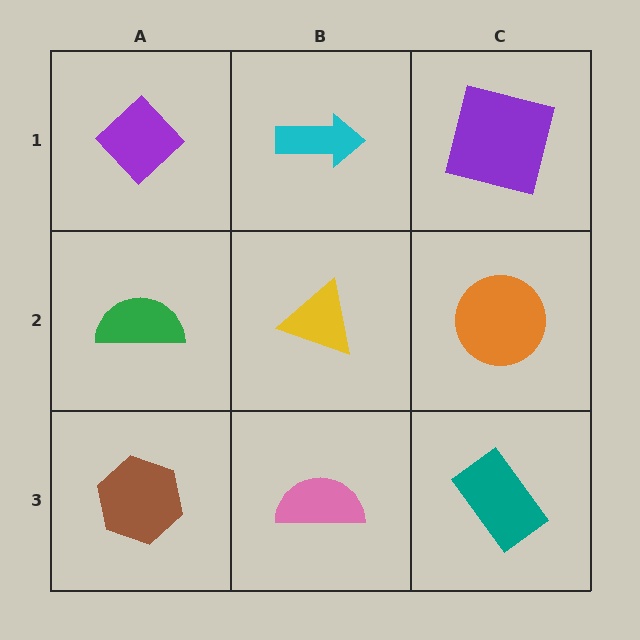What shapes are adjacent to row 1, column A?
A green semicircle (row 2, column A), a cyan arrow (row 1, column B).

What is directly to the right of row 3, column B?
A teal rectangle.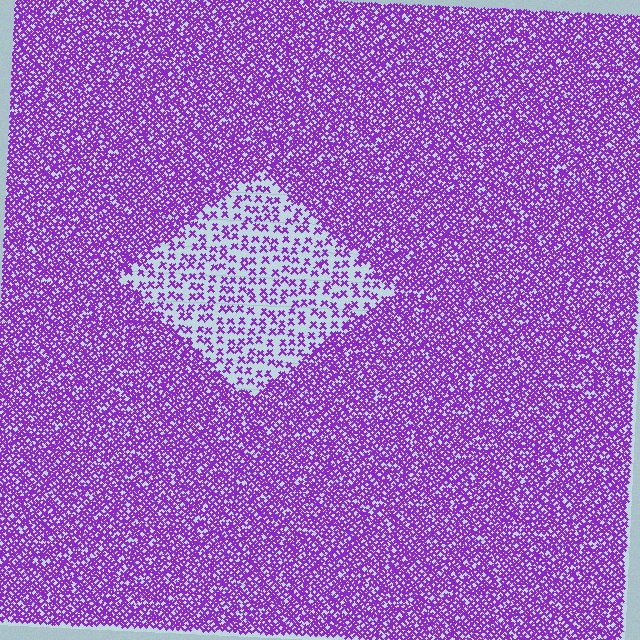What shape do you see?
I see a diamond.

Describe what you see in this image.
The image contains small purple elements arranged at two different densities. A diamond-shaped region is visible where the elements are less densely packed than the surrounding area.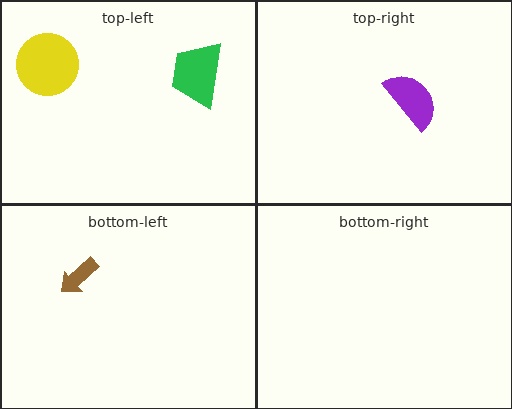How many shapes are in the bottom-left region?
1.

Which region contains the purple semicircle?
The top-right region.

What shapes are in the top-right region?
The purple semicircle.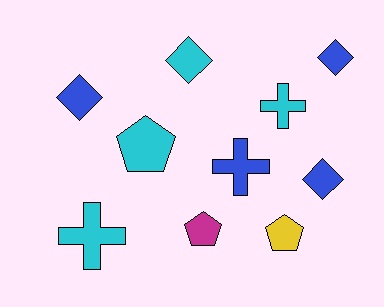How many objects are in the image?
There are 10 objects.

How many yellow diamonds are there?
There are no yellow diamonds.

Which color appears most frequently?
Blue, with 4 objects.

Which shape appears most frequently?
Diamond, with 4 objects.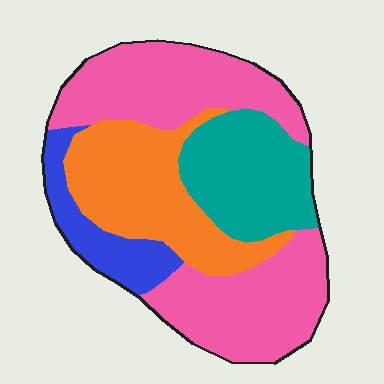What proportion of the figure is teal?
Teal takes up about one fifth (1/5) of the figure.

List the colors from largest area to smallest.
From largest to smallest: pink, orange, teal, blue.